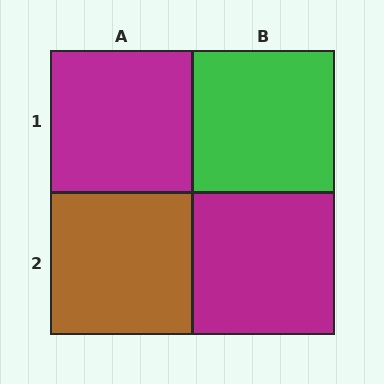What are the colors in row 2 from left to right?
Brown, magenta.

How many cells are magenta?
2 cells are magenta.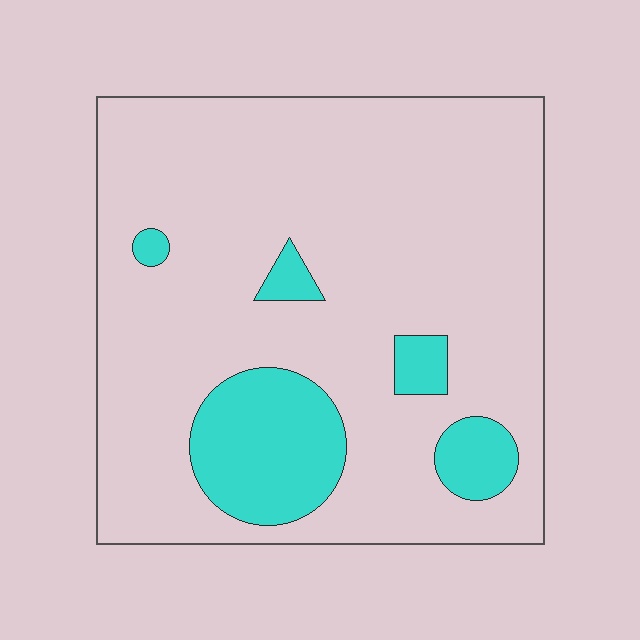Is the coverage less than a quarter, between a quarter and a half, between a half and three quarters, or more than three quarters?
Less than a quarter.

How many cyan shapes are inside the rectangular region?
5.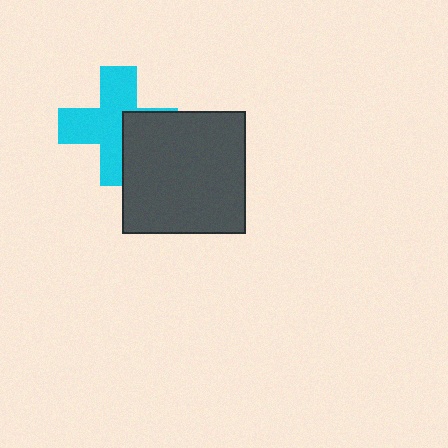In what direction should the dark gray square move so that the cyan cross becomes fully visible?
The dark gray square should move right. That is the shortest direction to clear the overlap and leave the cyan cross fully visible.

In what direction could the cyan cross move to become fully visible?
The cyan cross could move left. That would shift it out from behind the dark gray square entirely.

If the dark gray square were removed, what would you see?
You would see the complete cyan cross.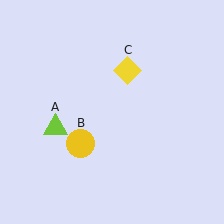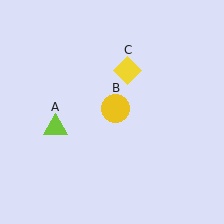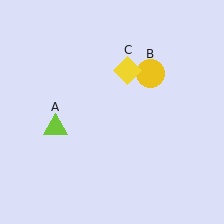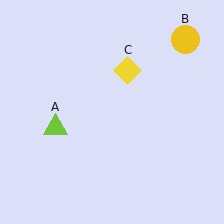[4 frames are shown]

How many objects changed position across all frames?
1 object changed position: yellow circle (object B).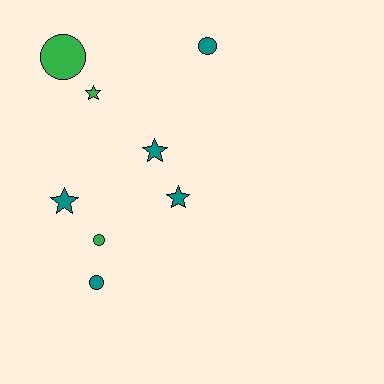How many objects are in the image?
There are 8 objects.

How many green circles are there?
There are 2 green circles.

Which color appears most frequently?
Teal, with 5 objects.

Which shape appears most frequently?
Star, with 4 objects.